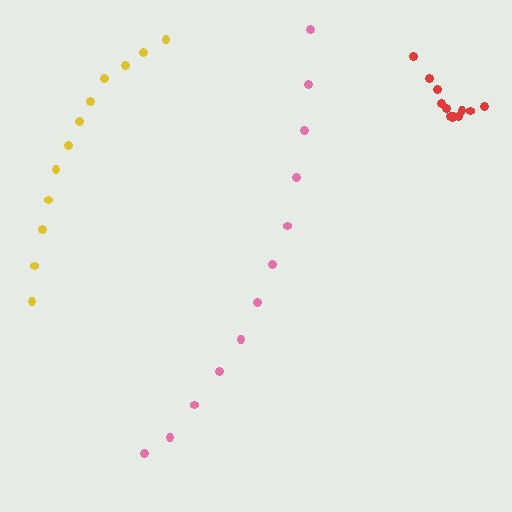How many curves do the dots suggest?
There are 3 distinct paths.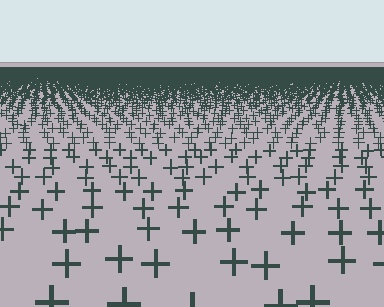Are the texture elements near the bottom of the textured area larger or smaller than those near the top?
Larger. Near the bottom, elements are closer to the viewer and appear at a bigger on-screen size.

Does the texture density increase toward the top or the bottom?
Density increases toward the top.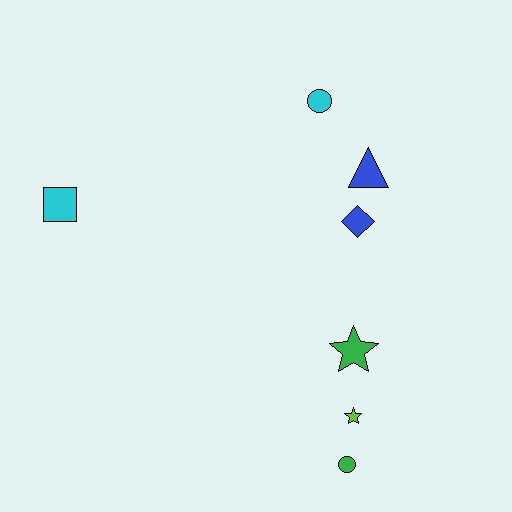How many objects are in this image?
There are 7 objects.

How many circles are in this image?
There are 2 circles.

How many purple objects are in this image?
There are no purple objects.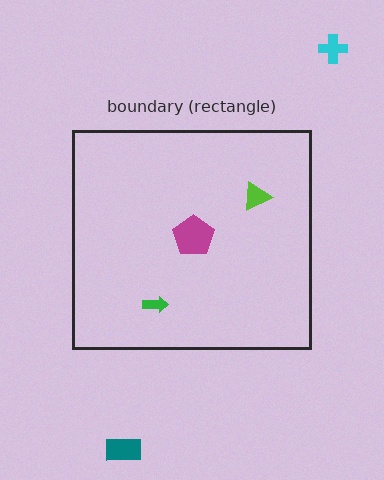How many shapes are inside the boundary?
3 inside, 2 outside.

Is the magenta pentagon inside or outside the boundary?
Inside.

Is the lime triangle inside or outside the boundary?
Inside.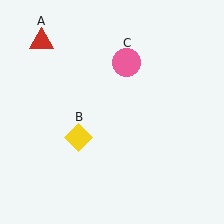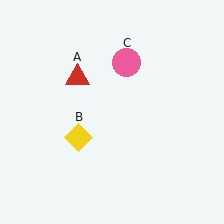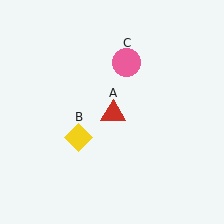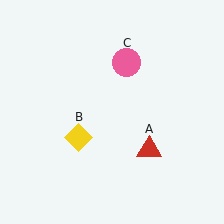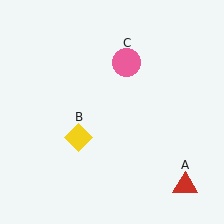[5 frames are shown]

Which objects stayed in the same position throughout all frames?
Yellow diamond (object B) and pink circle (object C) remained stationary.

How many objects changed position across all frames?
1 object changed position: red triangle (object A).